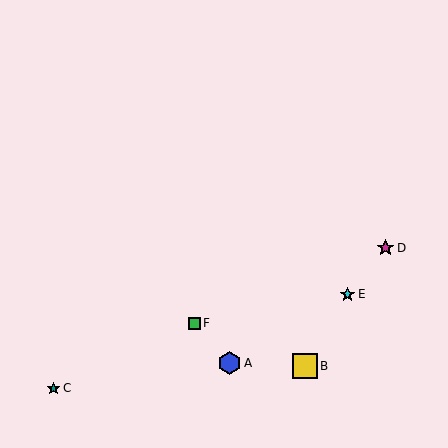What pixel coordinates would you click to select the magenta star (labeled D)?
Click at (385, 248) to select the magenta star D.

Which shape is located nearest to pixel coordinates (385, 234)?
The magenta star (labeled D) at (385, 248) is nearest to that location.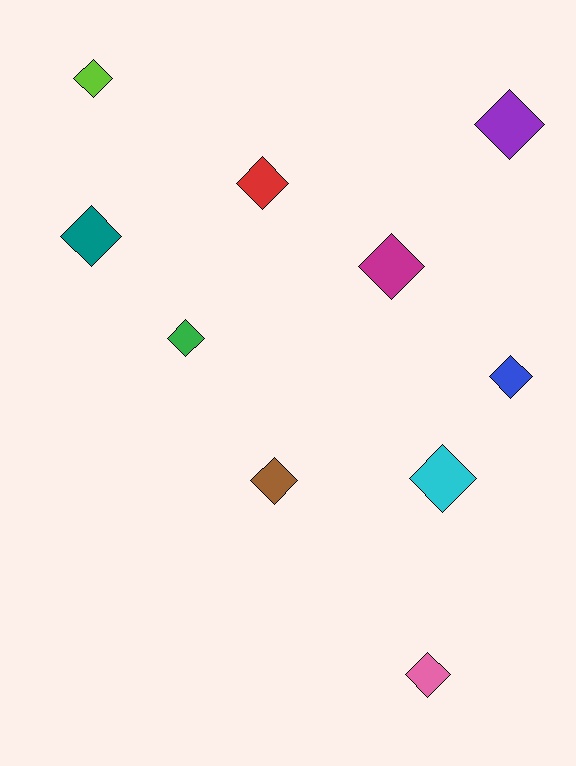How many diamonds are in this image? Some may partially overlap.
There are 10 diamonds.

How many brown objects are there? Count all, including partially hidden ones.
There is 1 brown object.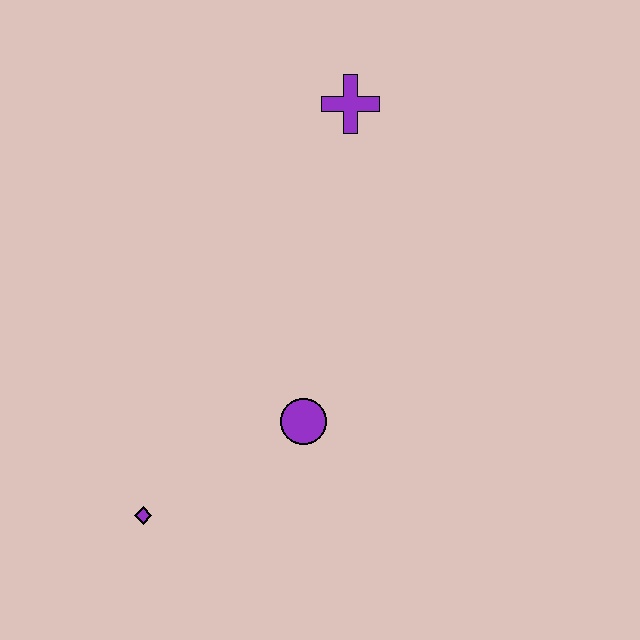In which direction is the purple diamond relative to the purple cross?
The purple diamond is below the purple cross.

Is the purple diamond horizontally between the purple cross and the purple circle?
No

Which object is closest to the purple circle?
The purple diamond is closest to the purple circle.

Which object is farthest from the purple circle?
The purple cross is farthest from the purple circle.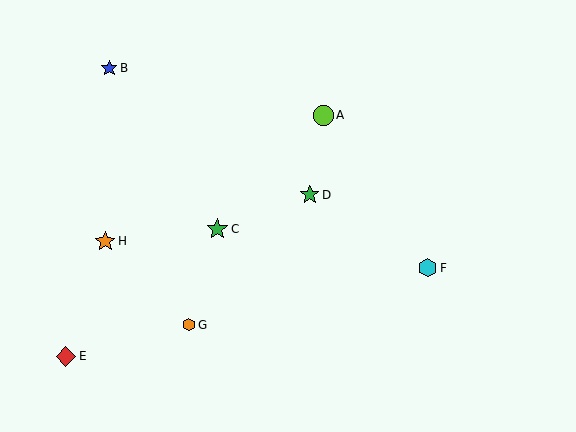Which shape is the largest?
The green star (labeled C) is the largest.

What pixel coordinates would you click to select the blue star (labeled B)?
Click at (109, 68) to select the blue star B.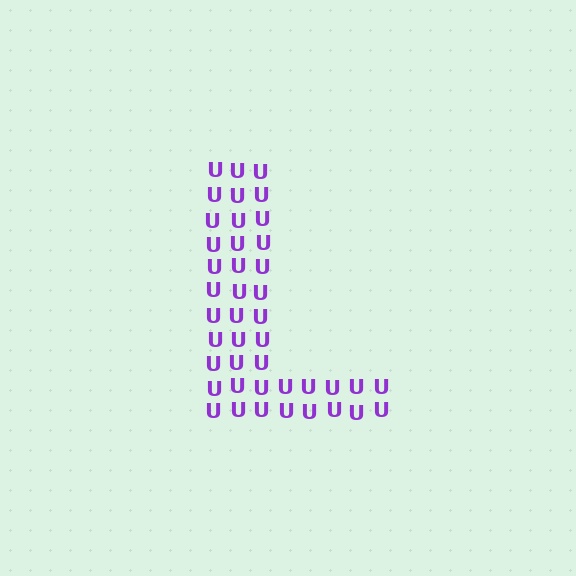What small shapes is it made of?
It is made of small letter U's.